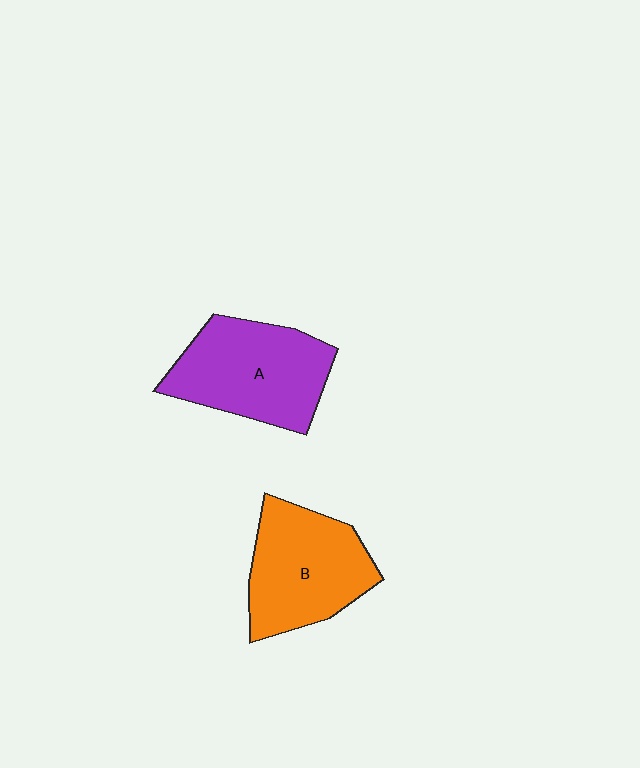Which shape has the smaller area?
Shape B (orange).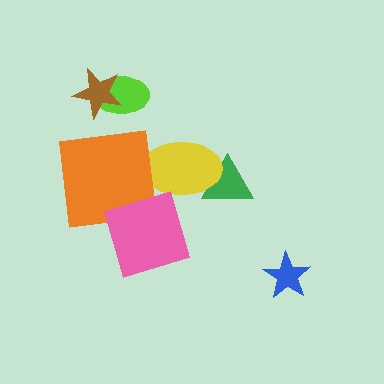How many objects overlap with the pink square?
1 object overlaps with the pink square.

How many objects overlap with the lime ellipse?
1 object overlaps with the lime ellipse.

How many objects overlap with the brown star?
1 object overlaps with the brown star.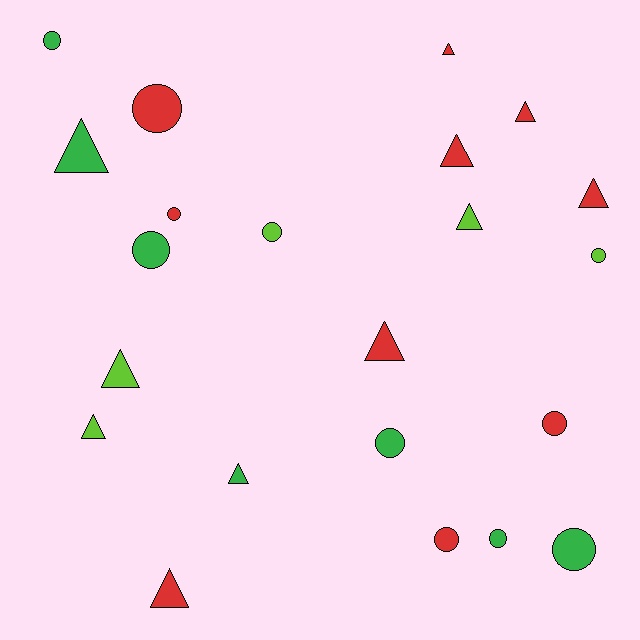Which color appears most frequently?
Red, with 10 objects.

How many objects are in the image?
There are 22 objects.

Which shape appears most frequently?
Triangle, with 11 objects.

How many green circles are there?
There are 5 green circles.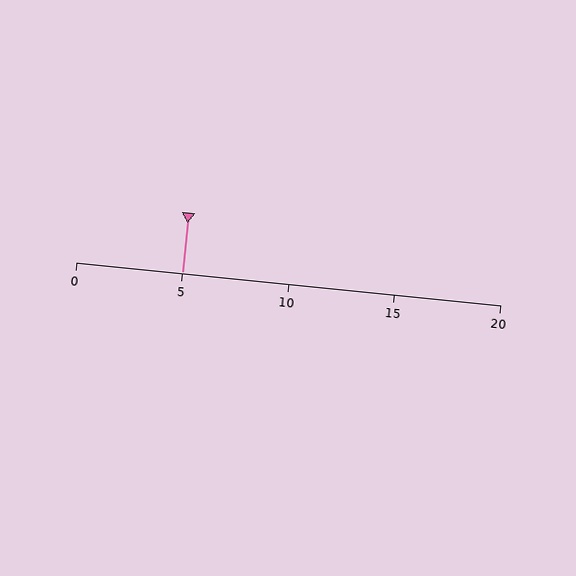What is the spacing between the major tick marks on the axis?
The major ticks are spaced 5 apart.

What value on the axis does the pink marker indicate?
The marker indicates approximately 5.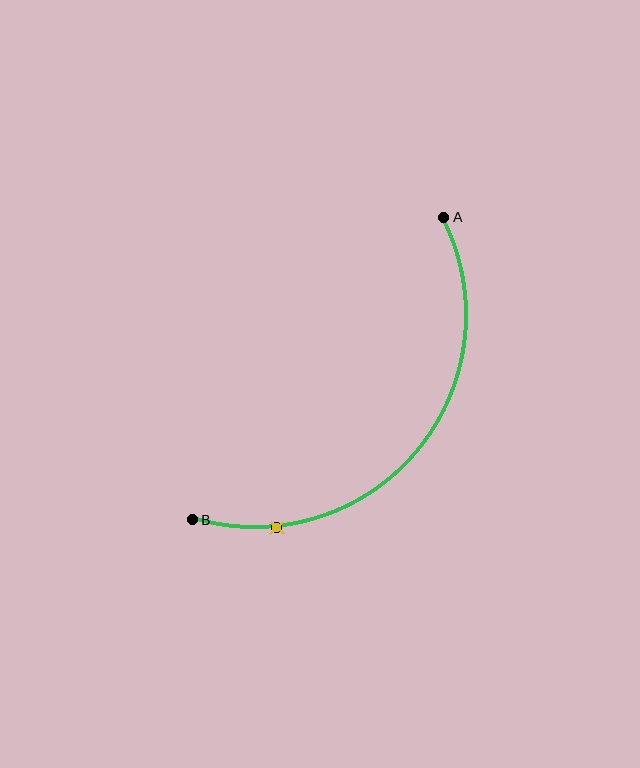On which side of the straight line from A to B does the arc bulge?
The arc bulges below and to the right of the straight line connecting A and B.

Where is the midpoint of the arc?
The arc midpoint is the point on the curve farthest from the straight line joining A and B. It sits below and to the right of that line.